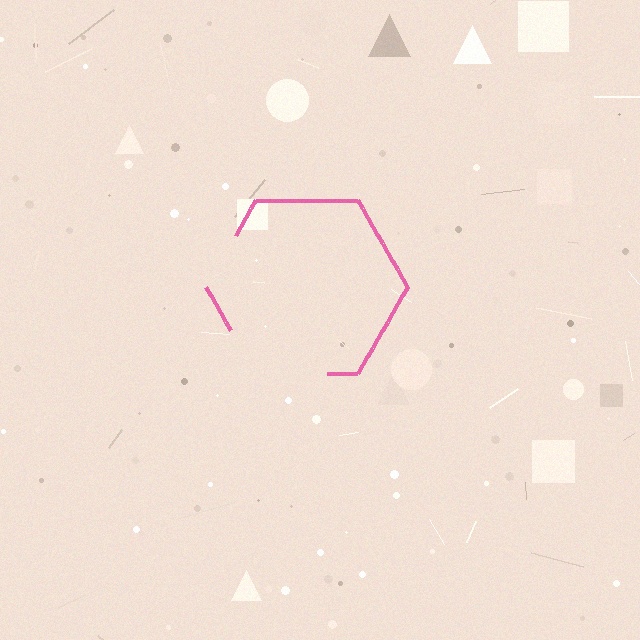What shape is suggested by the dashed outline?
The dashed outline suggests a hexagon.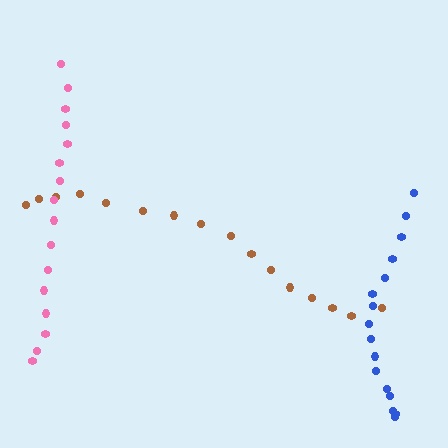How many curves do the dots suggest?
There are 3 distinct paths.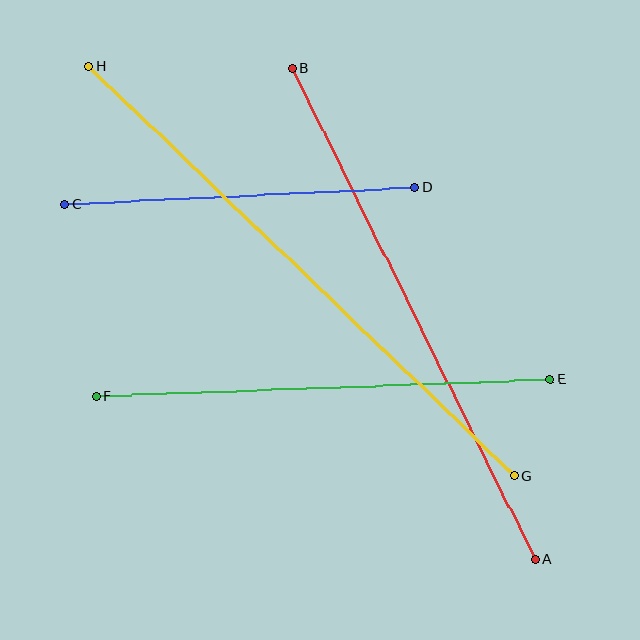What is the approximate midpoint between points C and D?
The midpoint is at approximately (240, 196) pixels.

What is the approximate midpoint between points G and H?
The midpoint is at approximately (302, 271) pixels.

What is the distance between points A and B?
The distance is approximately 548 pixels.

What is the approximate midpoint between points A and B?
The midpoint is at approximately (414, 314) pixels.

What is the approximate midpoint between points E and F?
The midpoint is at approximately (323, 388) pixels.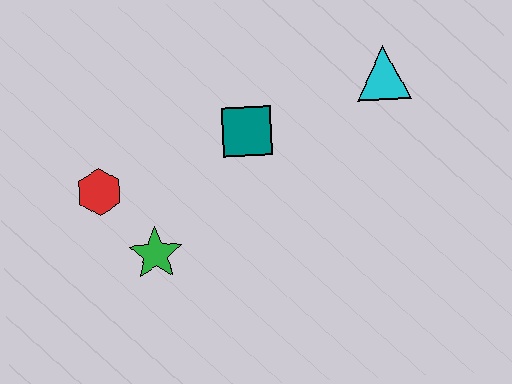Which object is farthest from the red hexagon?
The cyan triangle is farthest from the red hexagon.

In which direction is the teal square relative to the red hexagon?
The teal square is to the right of the red hexagon.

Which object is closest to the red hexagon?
The green star is closest to the red hexagon.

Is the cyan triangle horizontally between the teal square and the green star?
No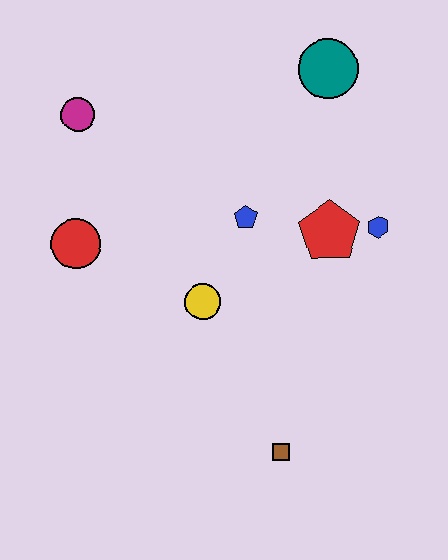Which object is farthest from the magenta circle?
The brown square is farthest from the magenta circle.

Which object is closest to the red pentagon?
The blue hexagon is closest to the red pentagon.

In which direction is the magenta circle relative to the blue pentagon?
The magenta circle is to the left of the blue pentagon.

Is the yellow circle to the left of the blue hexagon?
Yes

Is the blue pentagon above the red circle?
Yes